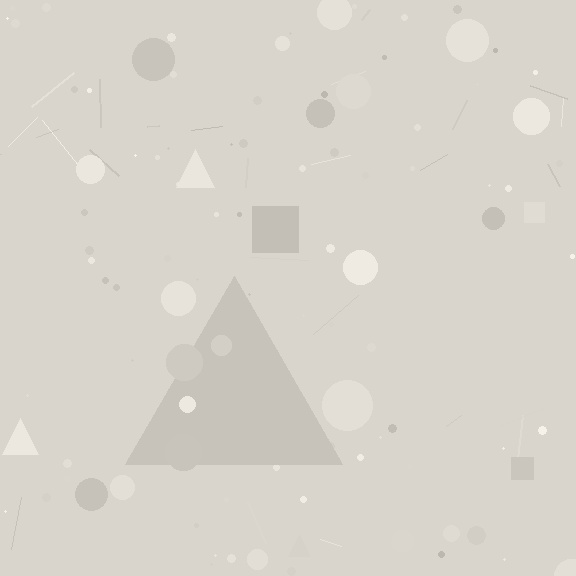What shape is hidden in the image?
A triangle is hidden in the image.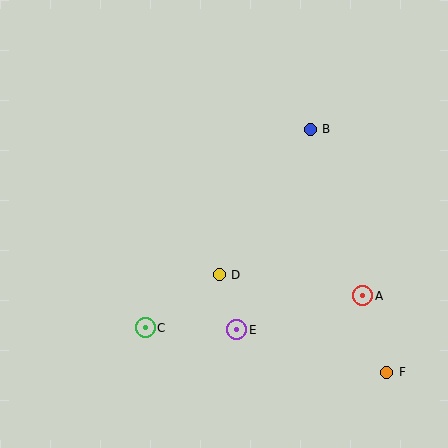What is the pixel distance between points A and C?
The distance between A and C is 220 pixels.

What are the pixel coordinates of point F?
Point F is at (387, 372).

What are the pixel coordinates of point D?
Point D is at (219, 275).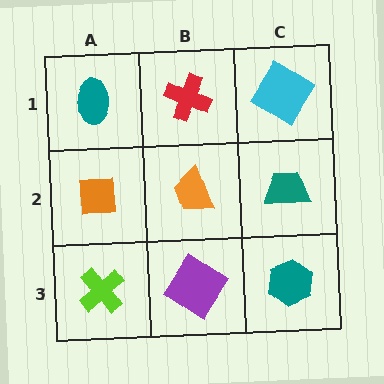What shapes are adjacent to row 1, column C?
A teal trapezoid (row 2, column C), a red cross (row 1, column B).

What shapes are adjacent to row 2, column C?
A cyan diamond (row 1, column C), a teal hexagon (row 3, column C), an orange trapezoid (row 2, column B).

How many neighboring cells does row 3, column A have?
2.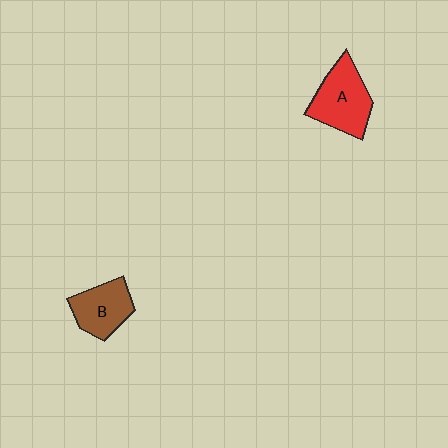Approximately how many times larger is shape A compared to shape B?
Approximately 1.3 times.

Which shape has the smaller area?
Shape B (brown).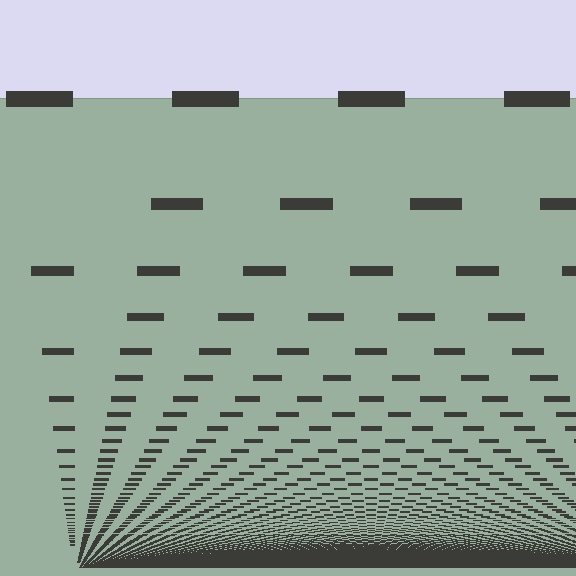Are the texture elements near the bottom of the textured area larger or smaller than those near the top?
Smaller. The gradient is inverted — elements near the bottom are smaller and denser.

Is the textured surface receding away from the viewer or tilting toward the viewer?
The surface appears to tilt toward the viewer. Texture elements get larger and sparser toward the top.